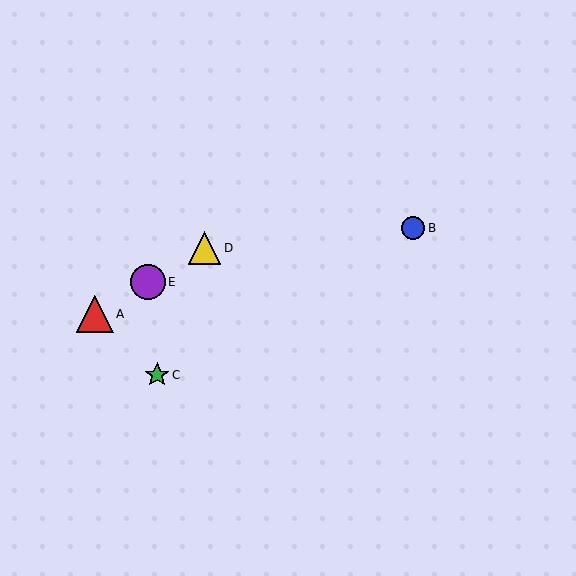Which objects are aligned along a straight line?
Objects A, D, E are aligned along a straight line.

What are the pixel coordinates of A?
Object A is at (95, 314).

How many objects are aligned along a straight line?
3 objects (A, D, E) are aligned along a straight line.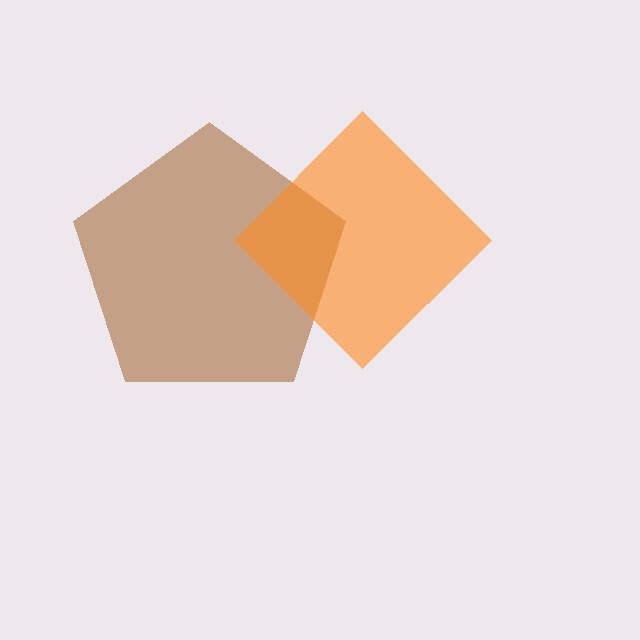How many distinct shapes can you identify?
There are 2 distinct shapes: a brown pentagon, an orange diamond.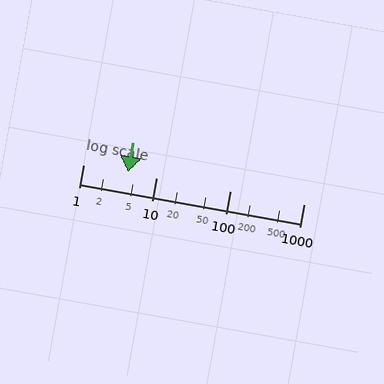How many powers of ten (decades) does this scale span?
The scale spans 3 decades, from 1 to 1000.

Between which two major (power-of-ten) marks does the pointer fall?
The pointer is between 1 and 10.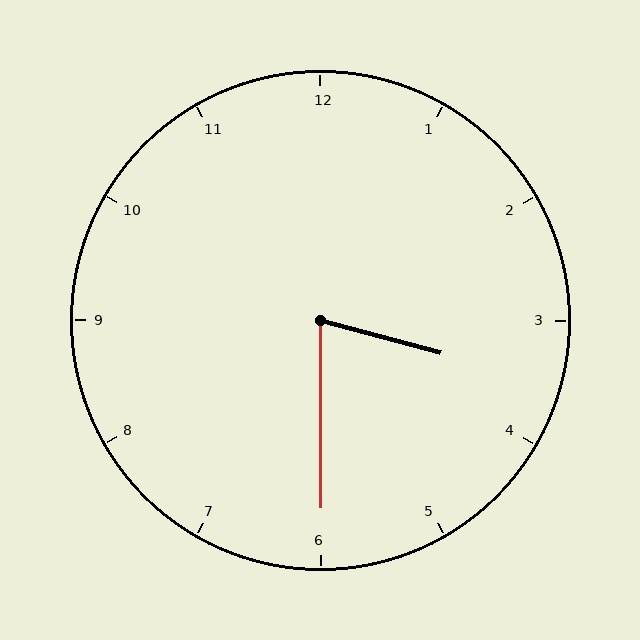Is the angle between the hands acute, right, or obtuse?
It is acute.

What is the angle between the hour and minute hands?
Approximately 75 degrees.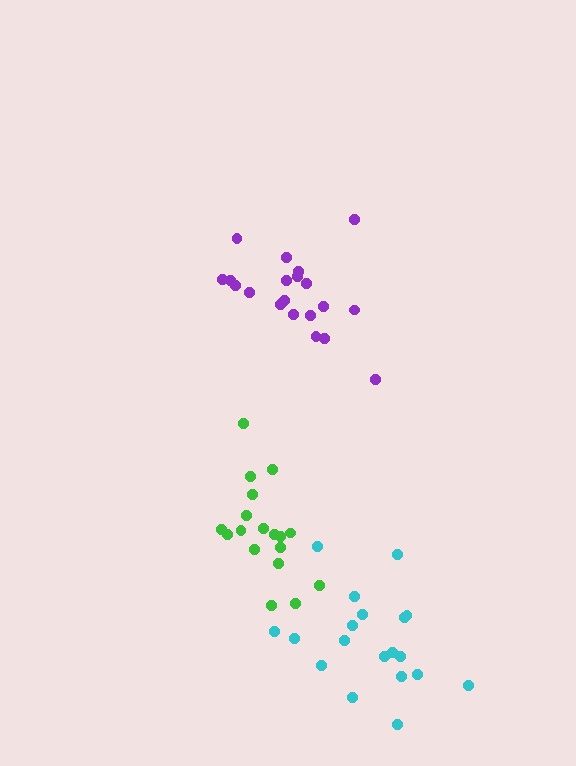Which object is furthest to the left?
The green cluster is leftmost.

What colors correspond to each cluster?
The clusters are colored: green, purple, cyan.